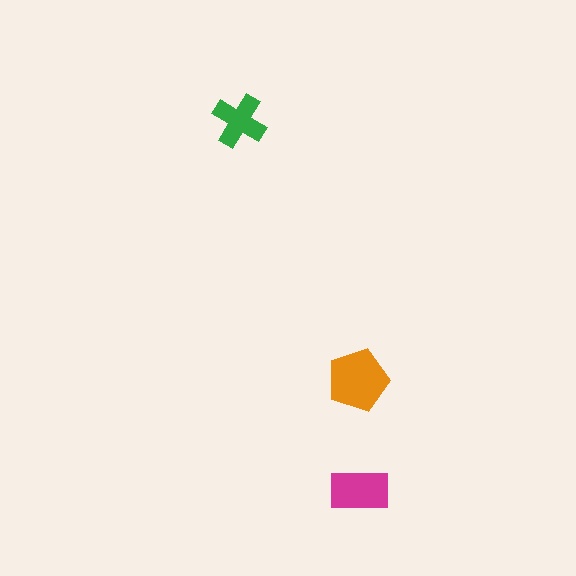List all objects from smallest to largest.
The green cross, the magenta rectangle, the orange pentagon.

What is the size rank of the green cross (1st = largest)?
3rd.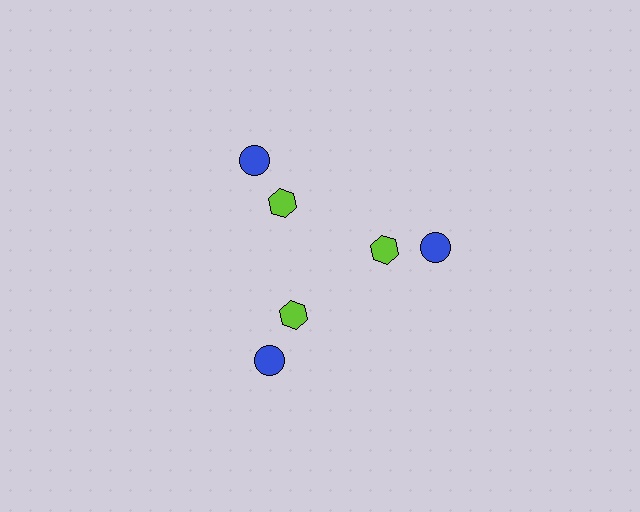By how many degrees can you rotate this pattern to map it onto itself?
The pattern maps onto itself every 120 degrees of rotation.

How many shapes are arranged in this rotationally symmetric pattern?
There are 6 shapes, arranged in 3 groups of 2.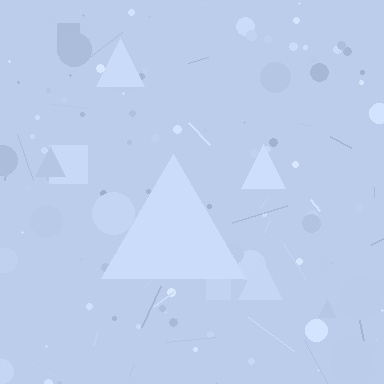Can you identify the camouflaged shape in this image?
The camouflaged shape is a triangle.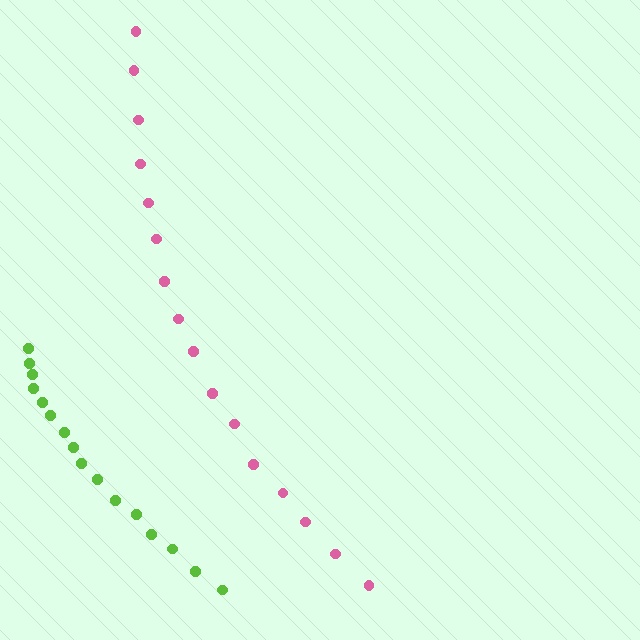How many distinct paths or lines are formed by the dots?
There are 2 distinct paths.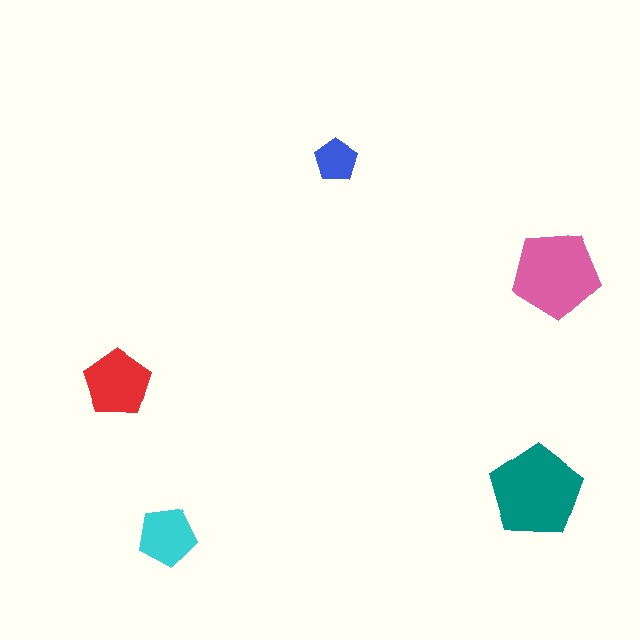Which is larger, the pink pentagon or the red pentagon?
The pink one.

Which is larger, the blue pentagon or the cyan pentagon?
The cyan one.